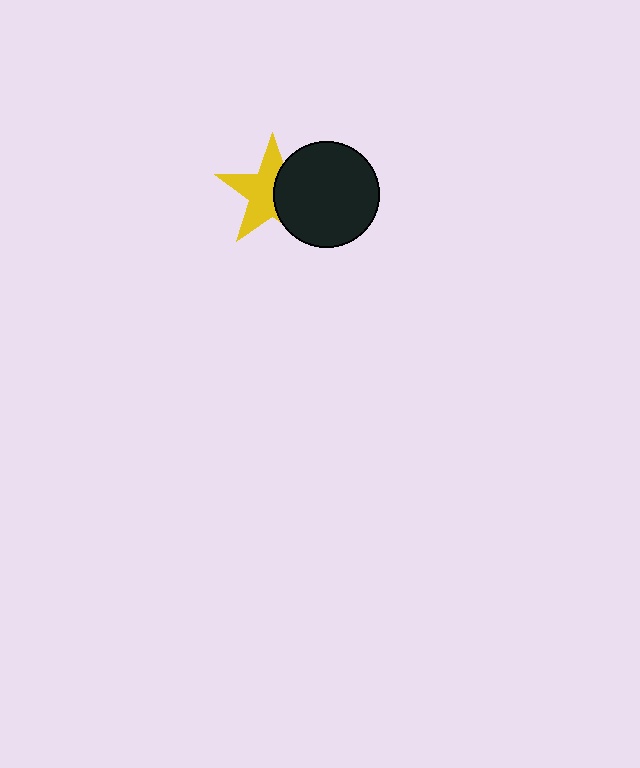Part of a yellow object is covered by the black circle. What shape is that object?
It is a star.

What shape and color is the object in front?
The object in front is a black circle.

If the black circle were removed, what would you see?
You would see the complete yellow star.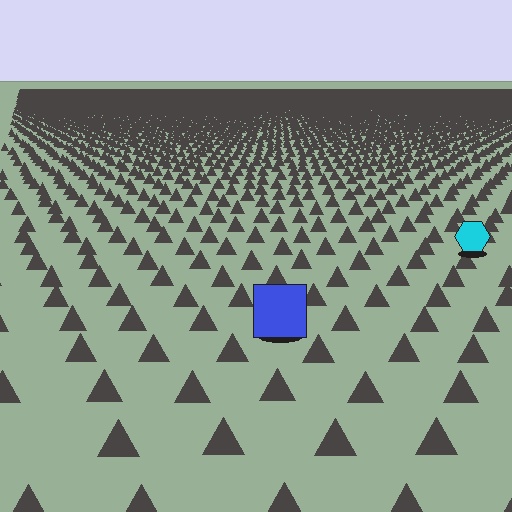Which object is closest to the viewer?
The blue square is closest. The texture marks near it are larger and more spread out.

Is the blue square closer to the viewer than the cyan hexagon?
Yes. The blue square is closer — you can tell from the texture gradient: the ground texture is coarser near it.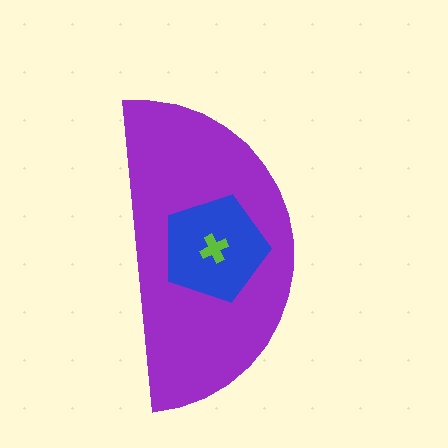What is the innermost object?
The lime cross.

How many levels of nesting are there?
3.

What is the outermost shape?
The purple semicircle.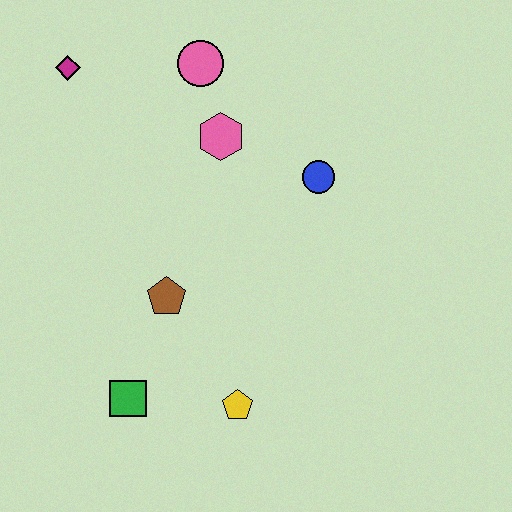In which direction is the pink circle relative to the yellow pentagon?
The pink circle is above the yellow pentagon.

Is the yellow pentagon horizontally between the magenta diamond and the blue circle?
Yes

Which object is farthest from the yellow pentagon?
The magenta diamond is farthest from the yellow pentagon.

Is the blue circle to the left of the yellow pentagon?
No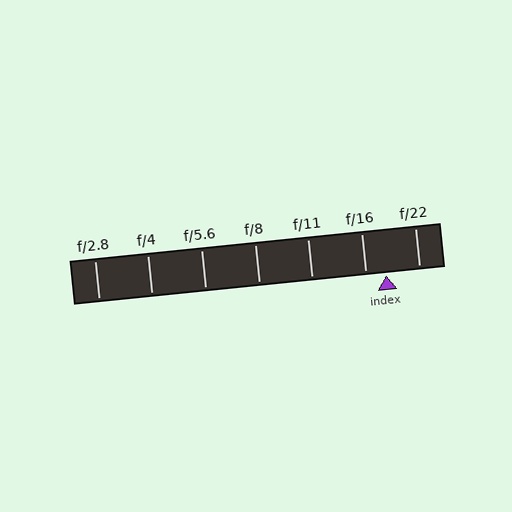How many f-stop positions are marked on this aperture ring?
There are 7 f-stop positions marked.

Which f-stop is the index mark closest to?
The index mark is closest to f/16.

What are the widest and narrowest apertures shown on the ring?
The widest aperture shown is f/2.8 and the narrowest is f/22.